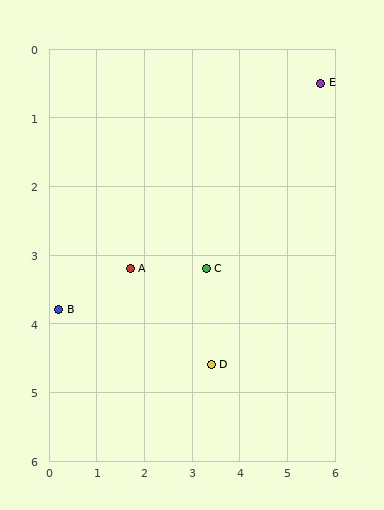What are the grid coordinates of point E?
Point E is at approximately (5.7, 0.5).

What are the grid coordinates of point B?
Point B is at approximately (0.2, 3.8).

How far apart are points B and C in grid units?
Points B and C are about 3.2 grid units apart.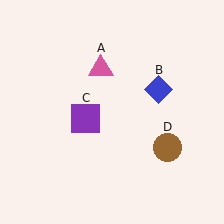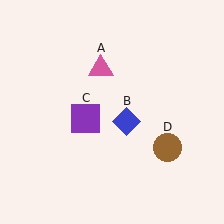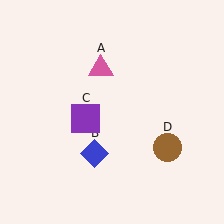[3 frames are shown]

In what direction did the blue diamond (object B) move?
The blue diamond (object B) moved down and to the left.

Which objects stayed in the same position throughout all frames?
Pink triangle (object A) and purple square (object C) and brown circle (object D) remained stationary.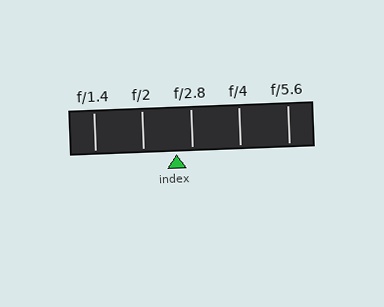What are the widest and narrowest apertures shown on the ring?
The widest aperture shown is f/1.4 and the narrowest is f/5.6.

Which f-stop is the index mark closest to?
The index mark is closest to f/2.8.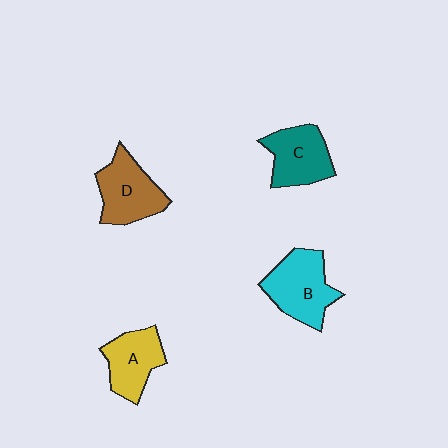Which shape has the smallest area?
Shape A (yellow).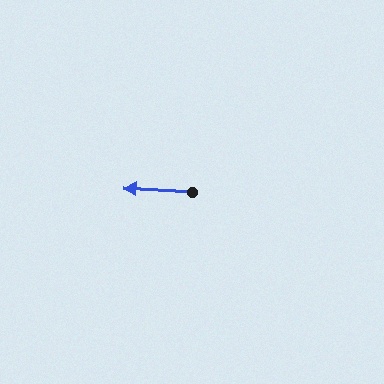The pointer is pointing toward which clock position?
Roughly 9 o'clock.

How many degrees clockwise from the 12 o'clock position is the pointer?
Approximately 273 degrees.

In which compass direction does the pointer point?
West.